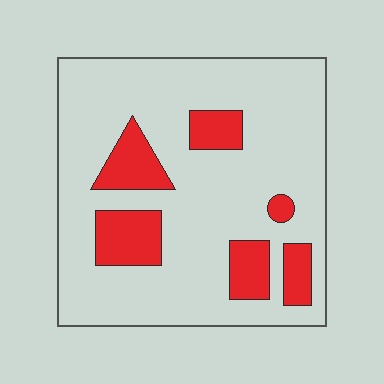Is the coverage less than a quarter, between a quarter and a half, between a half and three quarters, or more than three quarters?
Less than a quarter.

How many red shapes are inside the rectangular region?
6.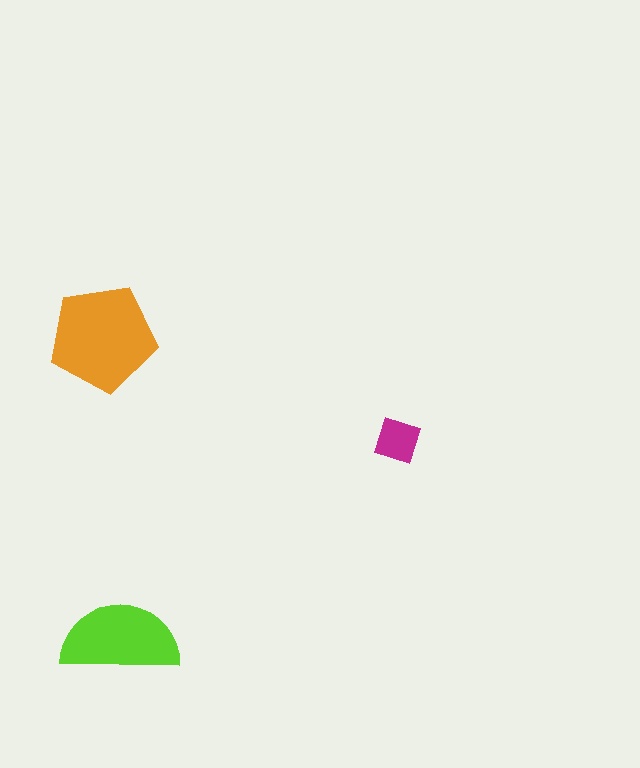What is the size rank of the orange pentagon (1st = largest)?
1st.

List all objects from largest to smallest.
The orange pentagon, the lime semicircle, the magenta square.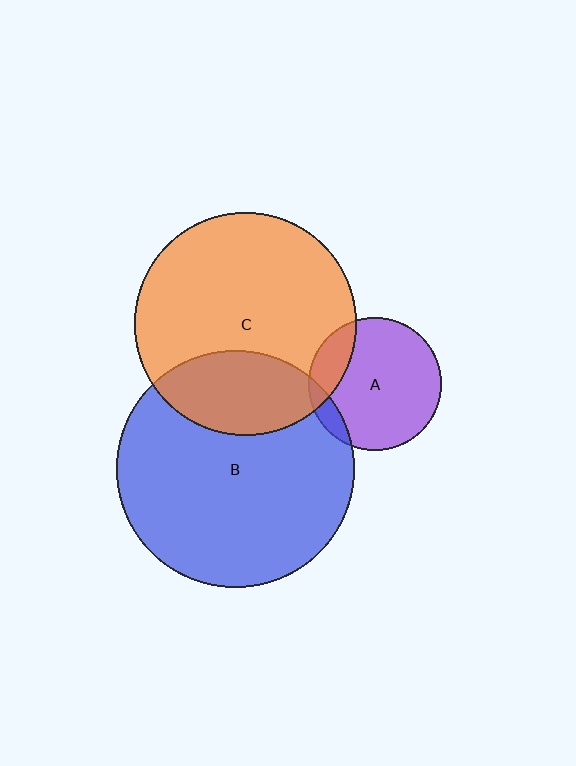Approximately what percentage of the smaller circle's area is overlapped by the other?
Approximately 20%.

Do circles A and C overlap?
Yes.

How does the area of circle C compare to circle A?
Approximately 2.8 times.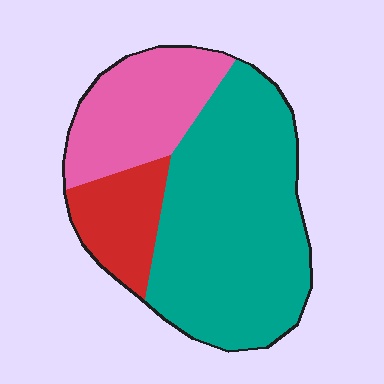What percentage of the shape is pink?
Pink takes up about one quarter (1/4) of the shape.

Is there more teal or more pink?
Teal.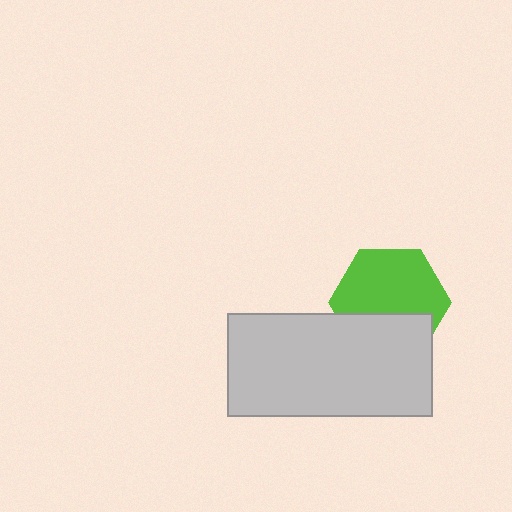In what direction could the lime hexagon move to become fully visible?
The lime hexagon could move up. That would shift it out from behind the light gray rectangle entirely.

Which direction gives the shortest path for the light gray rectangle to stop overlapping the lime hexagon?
Moving down gives the shortest separation.